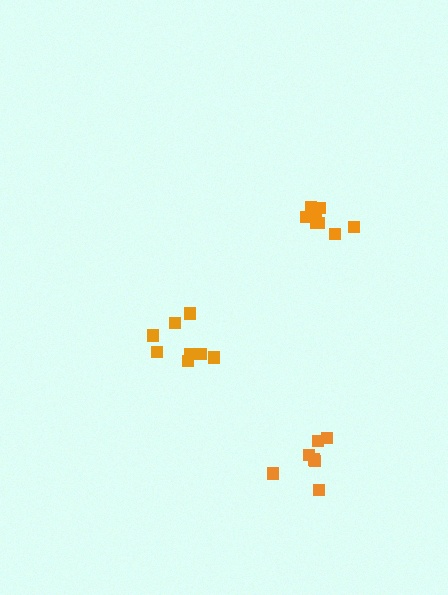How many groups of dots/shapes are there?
There are 3 groups.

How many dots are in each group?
Group 1: 8 dots, Group 2: 7 dots, Group 3: 8 dots (23 total).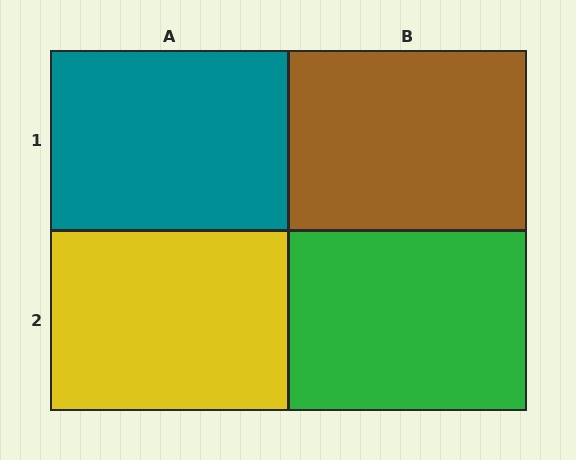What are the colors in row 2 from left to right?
Yellow, green.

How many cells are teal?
1 cell is teal.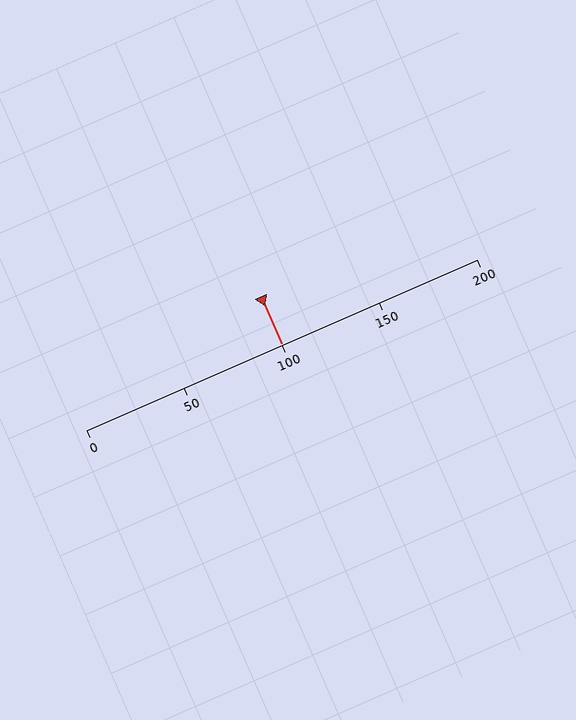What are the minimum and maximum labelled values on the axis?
The axis runs from 0 to 200.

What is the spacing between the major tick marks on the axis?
The major ticks are spaced 50 apart.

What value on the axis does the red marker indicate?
The marker indicates approximately 100.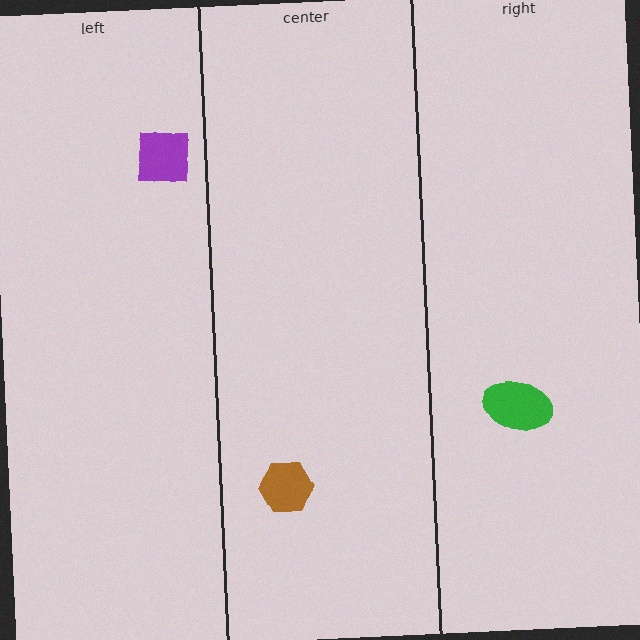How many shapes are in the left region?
1.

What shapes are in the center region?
The brown hexagon.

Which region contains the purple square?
The left region.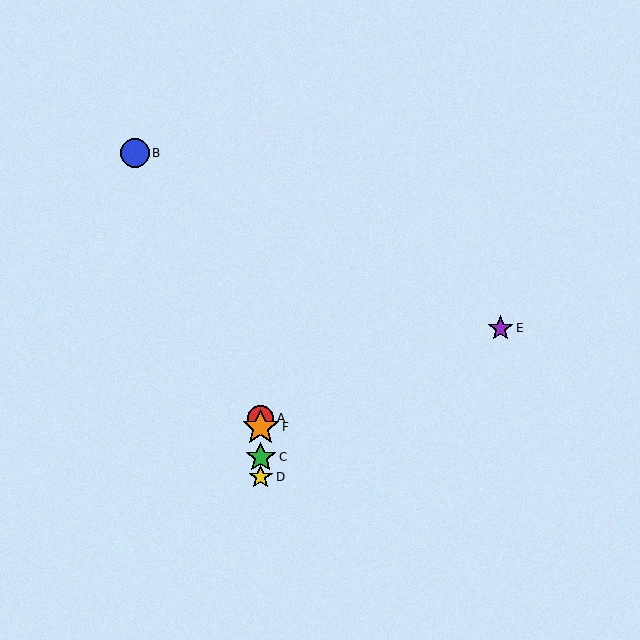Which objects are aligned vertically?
Objects A, C, D, F are aligned vertically.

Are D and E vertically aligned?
No, D is at x≈261 and E is at x≈500.